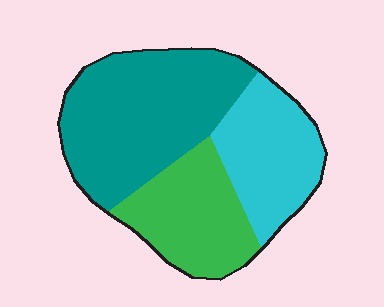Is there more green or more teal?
Teal.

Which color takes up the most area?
Teal, at roughly 45%.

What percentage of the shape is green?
Green covers roughly 25% of the shape.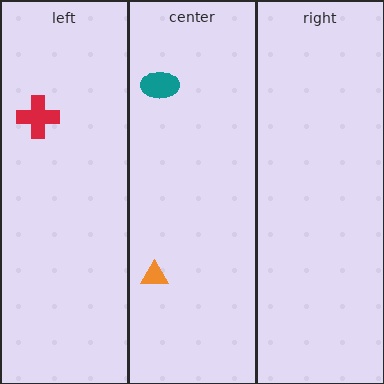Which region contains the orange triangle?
The center region.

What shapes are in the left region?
The red cross.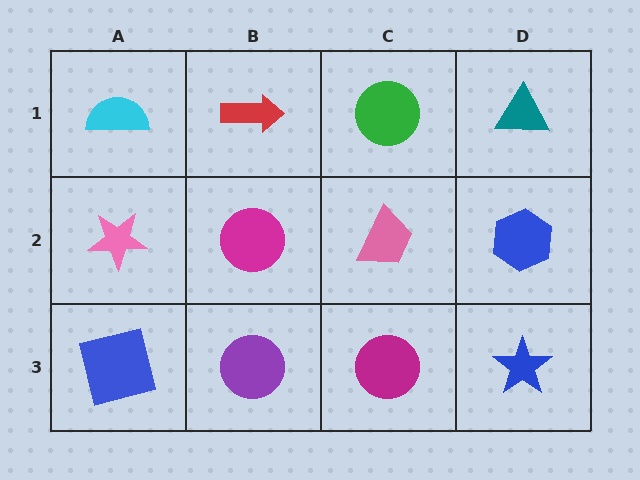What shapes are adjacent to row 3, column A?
A pink star (row 2, column A), a purple circle (row 3, column B).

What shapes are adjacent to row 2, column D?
A teal triangle (row 1, column D), a blue star (row 3, column D), a pink trapezoid (row 2, column C).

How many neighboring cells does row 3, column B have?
3.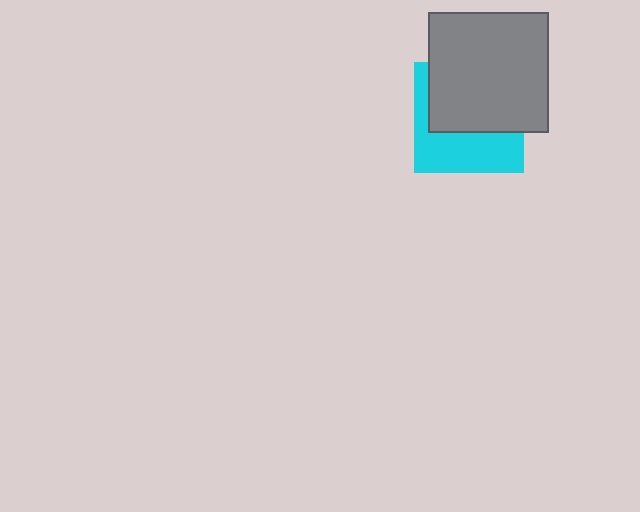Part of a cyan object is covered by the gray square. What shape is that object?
It is a square.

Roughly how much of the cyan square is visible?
A small part of it is visible (roughly 44%).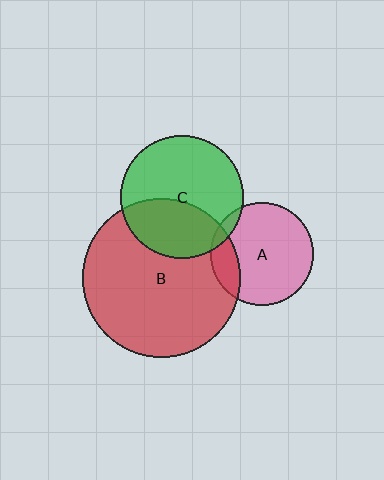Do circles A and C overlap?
Yes.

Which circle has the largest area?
Circle B (red).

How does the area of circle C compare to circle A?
Approximately 1.4 times.